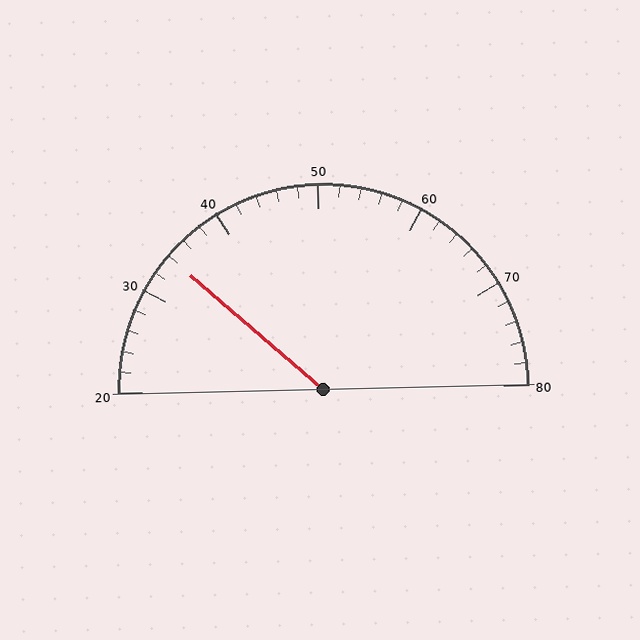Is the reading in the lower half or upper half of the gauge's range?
The reading is in the lower half of the range (20 to 80).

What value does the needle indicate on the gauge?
The needle indicates approximately 34.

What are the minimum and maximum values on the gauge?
The gauge ranges from 20 to 80.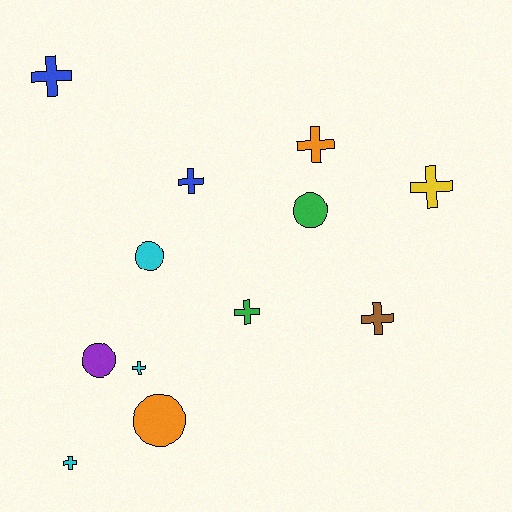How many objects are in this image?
There are 12 objects.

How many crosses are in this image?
There are 8 crosses.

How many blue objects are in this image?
There are 2 blue objects.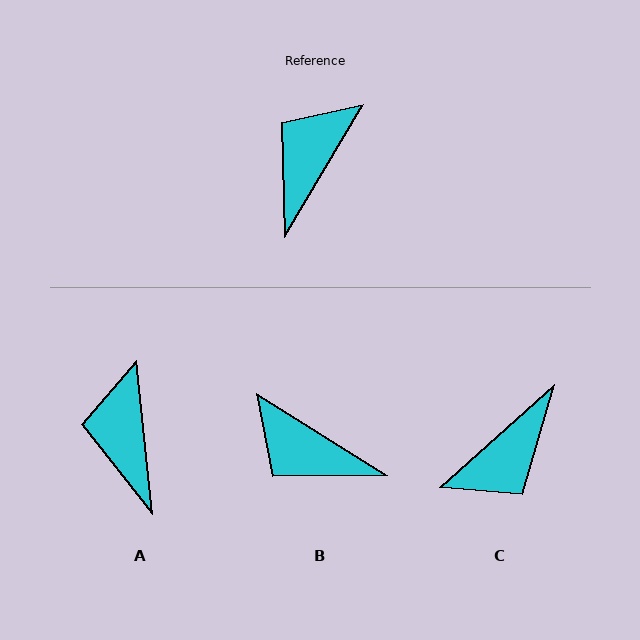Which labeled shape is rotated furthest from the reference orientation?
C, about 162 degrees away.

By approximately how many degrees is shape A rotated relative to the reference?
Approximately 36 degrees counter-clockwise.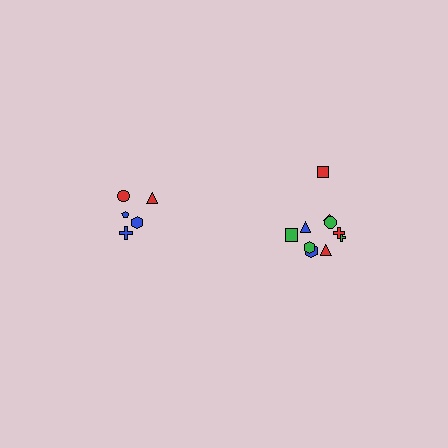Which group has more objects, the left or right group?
The right group.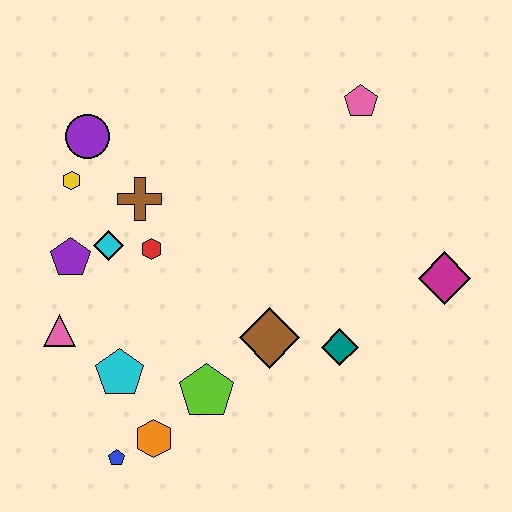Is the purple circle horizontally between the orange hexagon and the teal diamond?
No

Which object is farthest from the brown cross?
The magenta diamond is farthest from the brown cross.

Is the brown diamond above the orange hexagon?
Yes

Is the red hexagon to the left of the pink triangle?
No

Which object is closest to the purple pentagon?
The cyan diamond is closest to the purple pentagon.